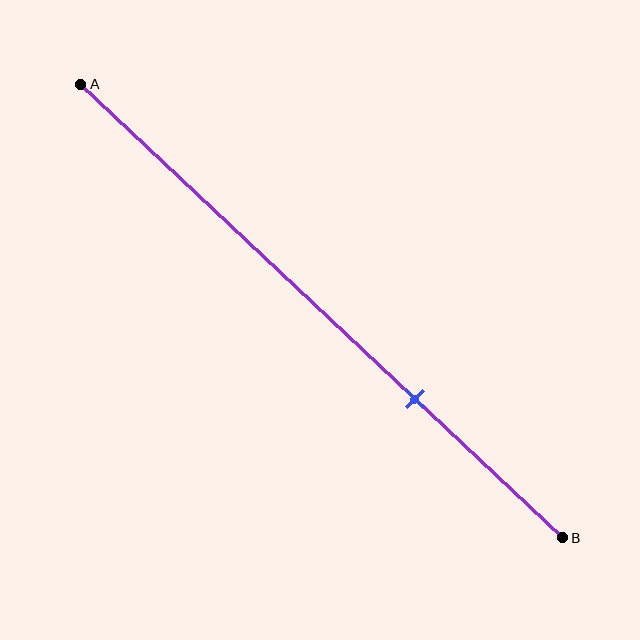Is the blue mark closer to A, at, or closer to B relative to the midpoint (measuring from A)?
The blue mark is closer to point B than the midpoint of segment AB.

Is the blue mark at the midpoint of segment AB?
No, the mark is at about 70% from A, not at the 50% midpoint.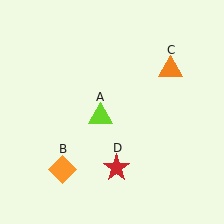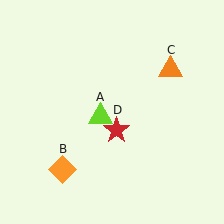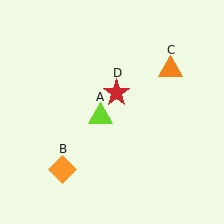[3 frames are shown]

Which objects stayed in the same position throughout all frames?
Lime triangle (object A) and orange diamond (object B) and orange triangle (object C) remained stationary.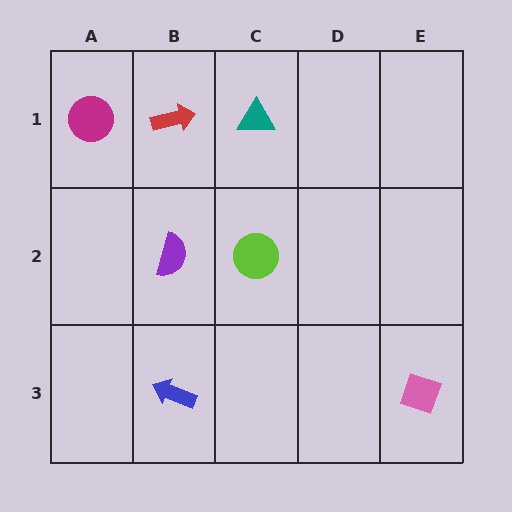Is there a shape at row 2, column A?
No, that cell is empty.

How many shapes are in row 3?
2 shapes.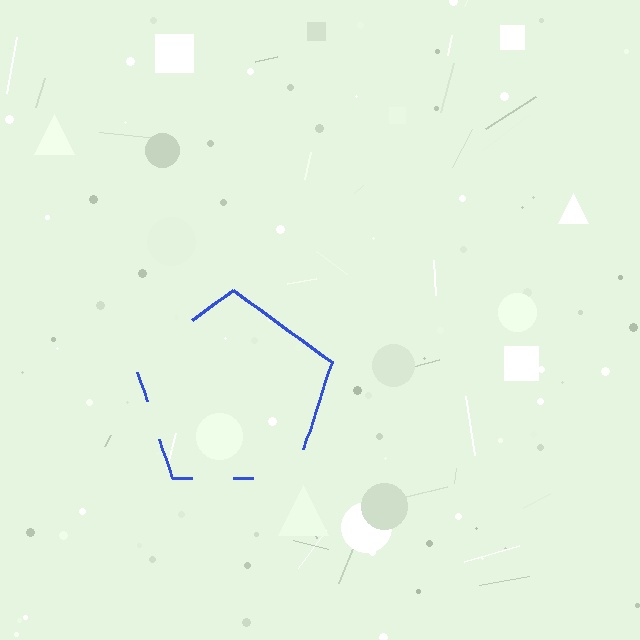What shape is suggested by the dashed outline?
The dashed outline suggests a pentagon.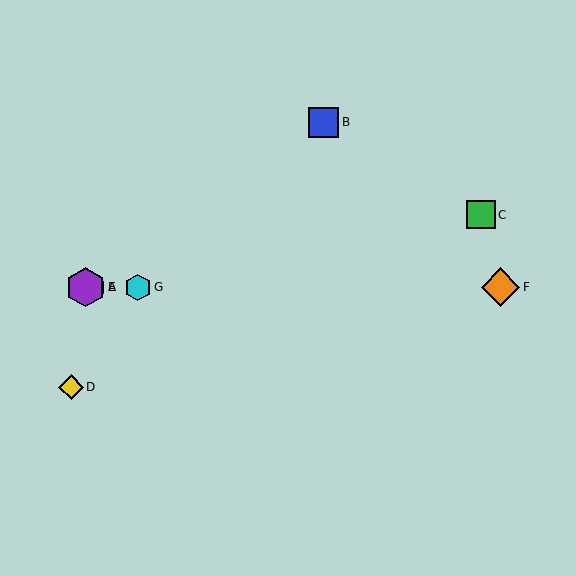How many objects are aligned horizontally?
4 objects (A, E, F, G) are aligned horizontally.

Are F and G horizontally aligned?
Yes, both are at y≈287.